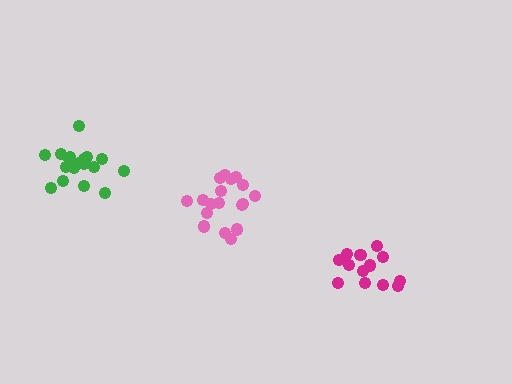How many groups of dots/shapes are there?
There are 3 groups.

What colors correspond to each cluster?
The clusters are colored: magenta, pink, green.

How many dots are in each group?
Group 1: 14 dots, Group 2: 18 dots, Group 3: 18 dots (50 total).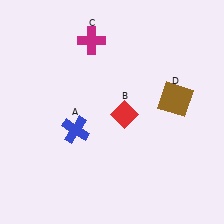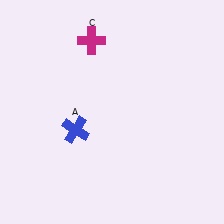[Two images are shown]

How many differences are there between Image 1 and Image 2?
There are 2 differences between the two images.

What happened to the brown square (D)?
The brown square (D) was removed in Image 2. It was in the top-right area of Image 1.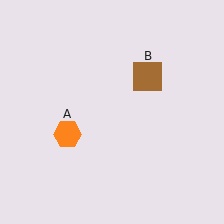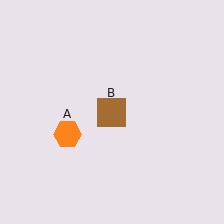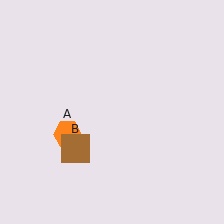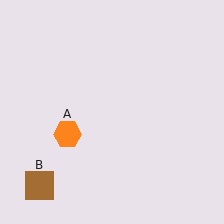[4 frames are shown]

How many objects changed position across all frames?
1 object changed position: brown square (object B).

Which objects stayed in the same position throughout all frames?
Orange hexagon (object A) remained stationary.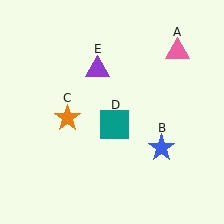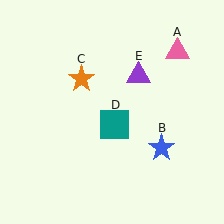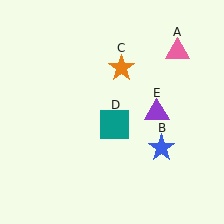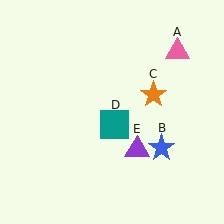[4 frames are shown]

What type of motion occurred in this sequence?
The orange star (object C), purple triangle (object E) rotated clockwise around the center of the scene.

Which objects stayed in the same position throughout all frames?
Pink triangle (object A) and blue star (object B) and teal square (object D) remained stationary.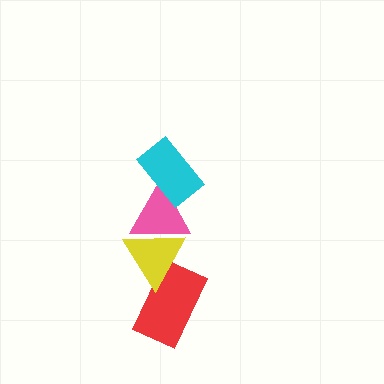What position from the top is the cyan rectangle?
The cyan rectangle is 1st from the top.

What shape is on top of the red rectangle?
The yellow triangle is on top of the red rectangle.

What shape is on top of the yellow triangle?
The pink triangle is on top of the yellow triangle.